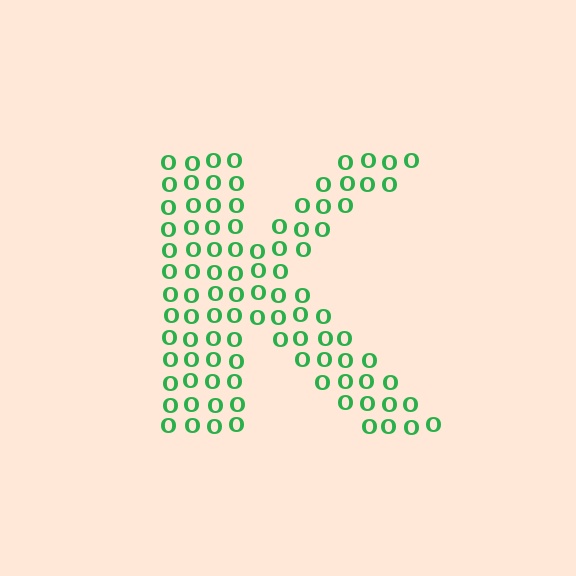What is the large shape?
The large shape is the letter K.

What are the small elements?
The small elements are letter O's.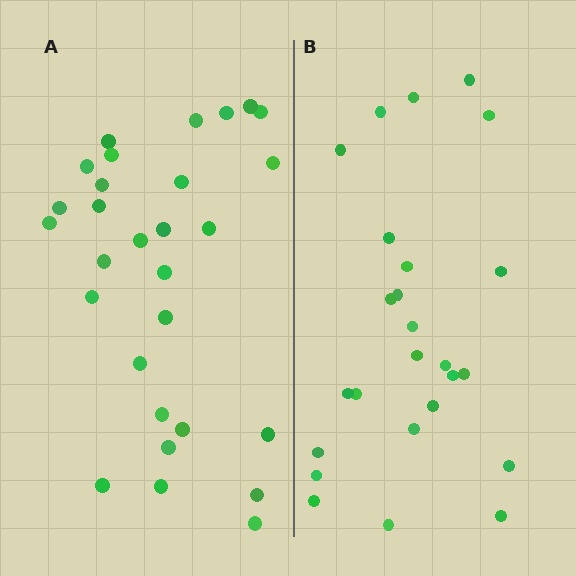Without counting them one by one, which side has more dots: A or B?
Region A (the left region) has more dots.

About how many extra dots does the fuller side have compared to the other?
Region A has about 4 more dots than region B.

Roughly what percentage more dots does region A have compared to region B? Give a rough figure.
About 15% more.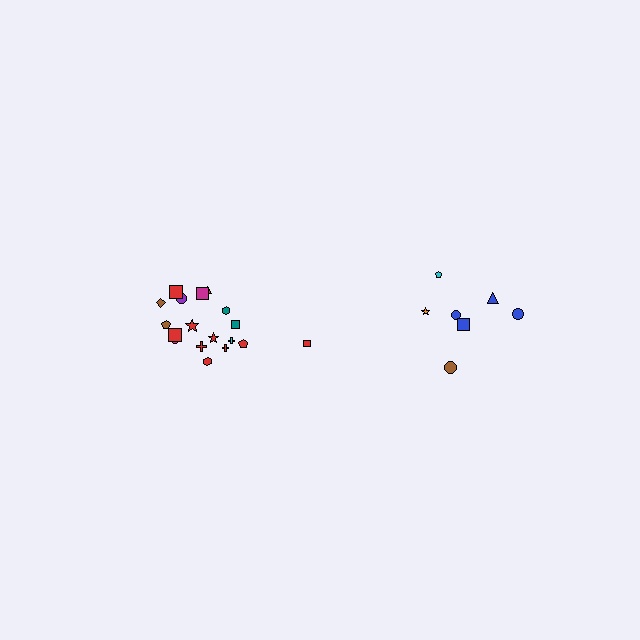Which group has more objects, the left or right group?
The left group.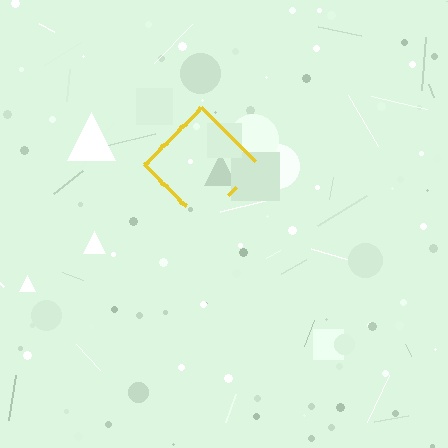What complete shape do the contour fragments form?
The contour fragments form a diamond.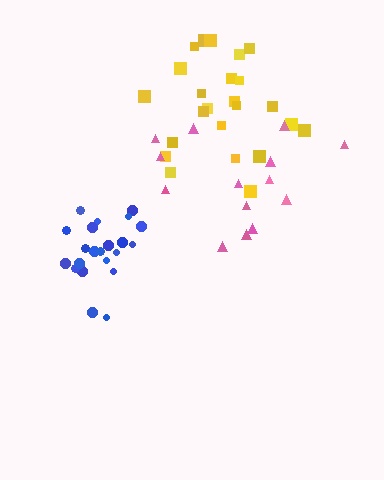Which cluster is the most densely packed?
Blue.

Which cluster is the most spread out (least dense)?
Pink.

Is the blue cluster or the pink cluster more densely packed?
Blue.